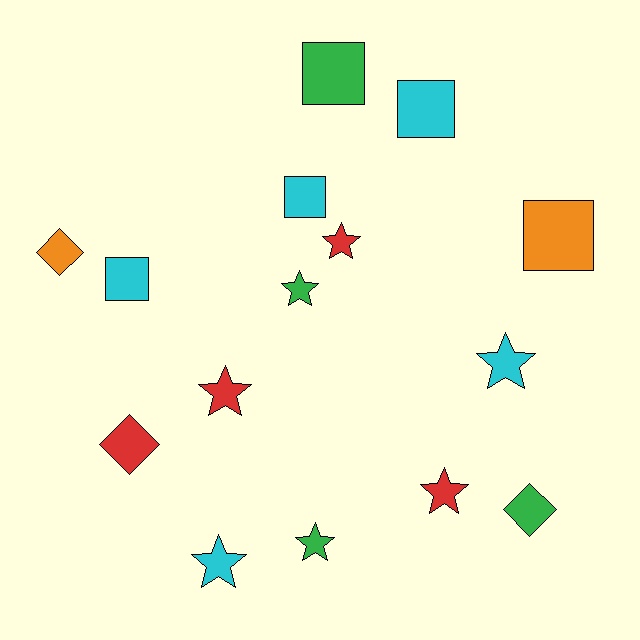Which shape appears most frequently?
Star, with 7 objects.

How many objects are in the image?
There are 15 objects.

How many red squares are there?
There are no red squares.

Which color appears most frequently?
Cyan, with 5 objects.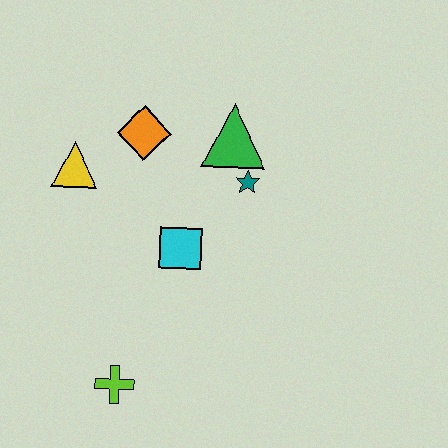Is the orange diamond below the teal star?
No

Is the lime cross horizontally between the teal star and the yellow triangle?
Yes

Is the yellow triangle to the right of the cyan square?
No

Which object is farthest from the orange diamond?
The lime cross is farthest from the orange diamond.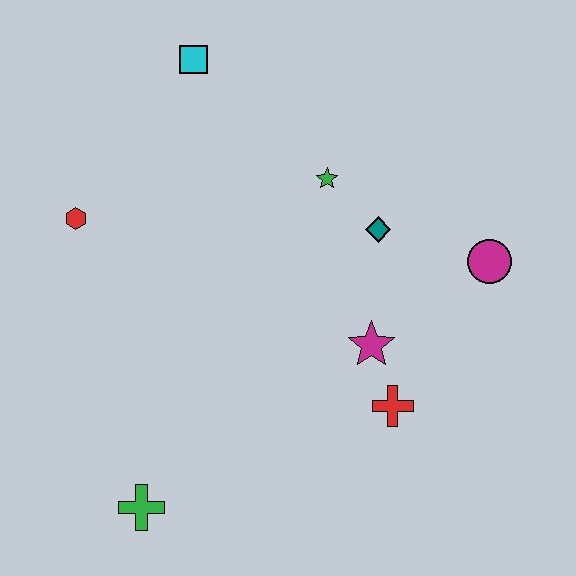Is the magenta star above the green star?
No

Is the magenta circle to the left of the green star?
No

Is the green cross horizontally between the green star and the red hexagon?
Yes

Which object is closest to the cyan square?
The green star is closest to the cyan square.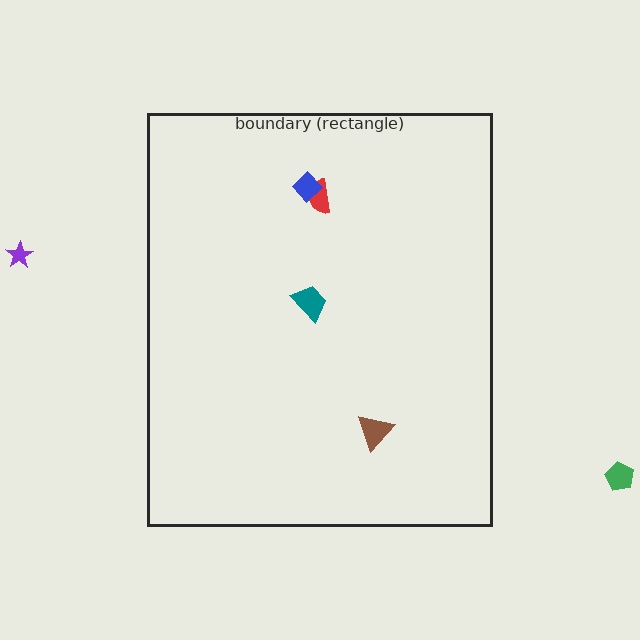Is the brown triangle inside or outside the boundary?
Inside.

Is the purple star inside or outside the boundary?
Outside.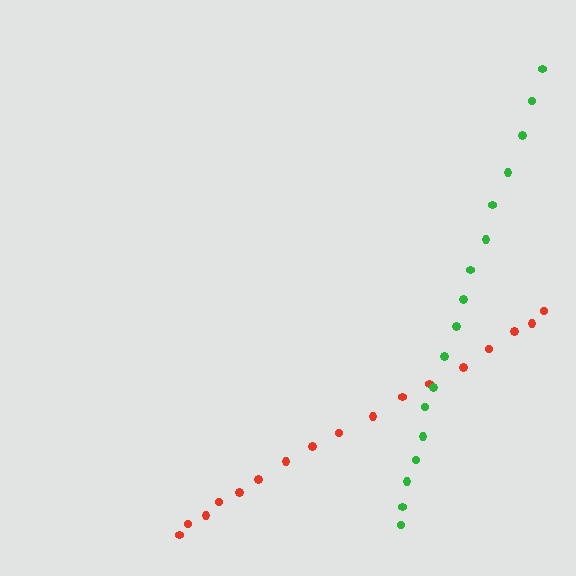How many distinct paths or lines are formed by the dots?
There are 2 distinct paths.